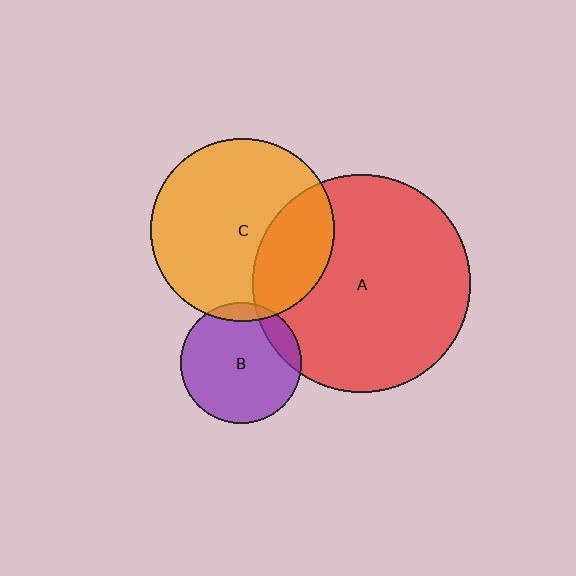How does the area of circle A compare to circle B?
Approximately 3.2 times.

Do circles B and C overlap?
Yes.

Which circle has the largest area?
Circle A (red).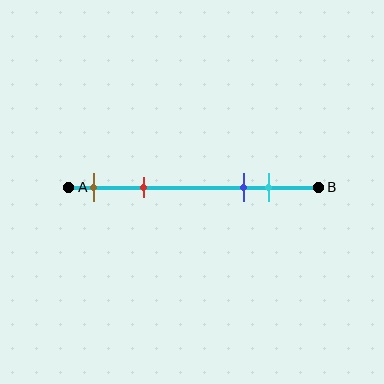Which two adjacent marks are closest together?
The blue and cyan marks are the closest adjacent pair.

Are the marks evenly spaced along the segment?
No, the marks are not evenly spaced.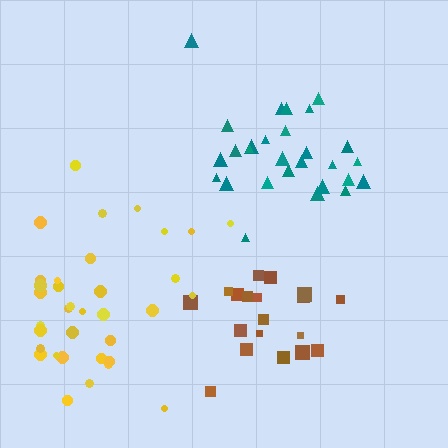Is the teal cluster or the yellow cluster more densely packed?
Yellow.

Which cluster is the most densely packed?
Brown.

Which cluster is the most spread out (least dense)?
Teal.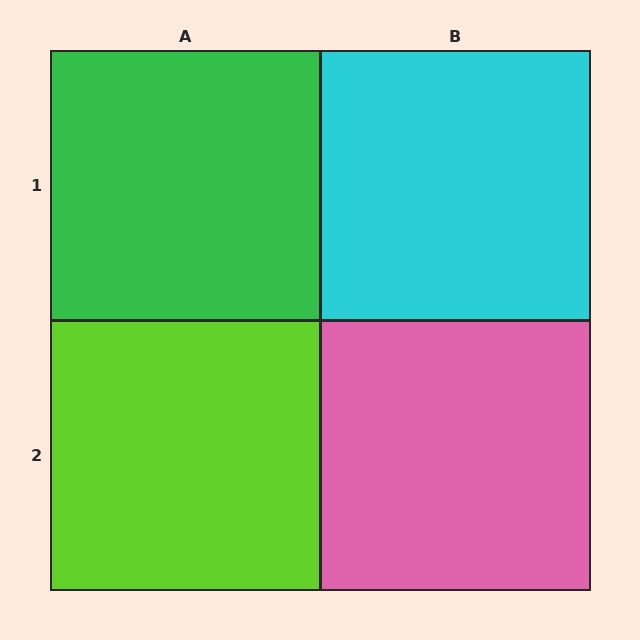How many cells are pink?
1 cell is pink.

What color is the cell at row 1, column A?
Green.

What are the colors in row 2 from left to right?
Lime, pink.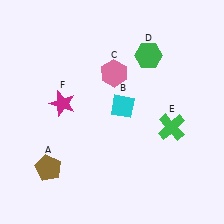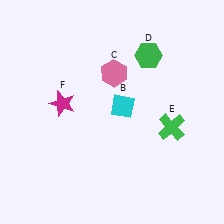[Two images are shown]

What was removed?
The brown pentagon (A) was removed in Image 2.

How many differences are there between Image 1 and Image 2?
There is 1 difference between the two images.